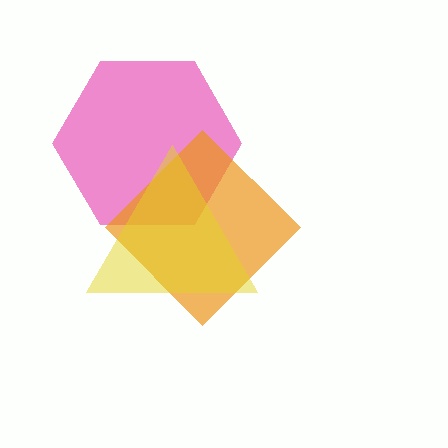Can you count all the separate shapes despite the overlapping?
Yes, there are 3 separate shapes.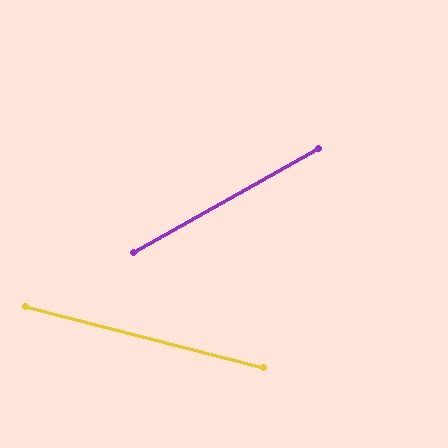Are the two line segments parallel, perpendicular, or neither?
Neither parallel nor perpendicular — they differ by about 44°.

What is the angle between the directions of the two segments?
Approximately 44 degrees.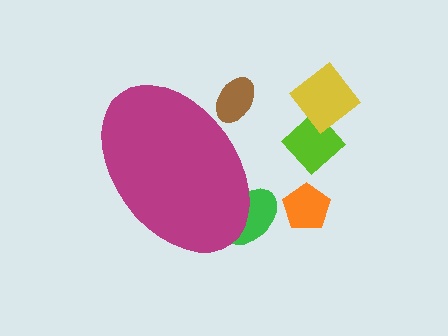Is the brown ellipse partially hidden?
Yes, the brown ellipse is partially hidden behind the magenta ellipse.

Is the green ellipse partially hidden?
Yes, the green ellipse is partially hidden behind the magenta ellipse.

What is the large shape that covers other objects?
A magenta ellipse.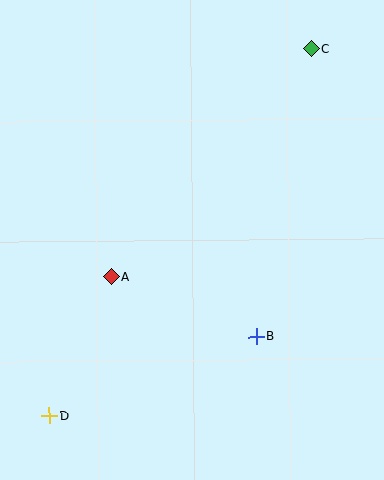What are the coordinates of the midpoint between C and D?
The midpoint between C and D is at (180, 232).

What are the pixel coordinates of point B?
Point B is at (256, 337).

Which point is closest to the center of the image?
Point A at (112, 276) is closest to the center.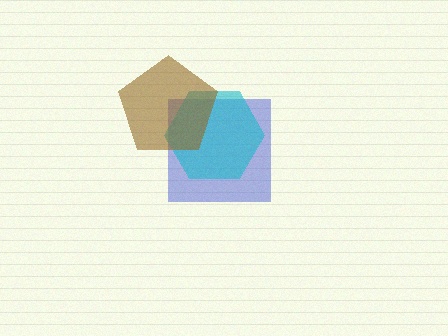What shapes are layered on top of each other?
The layered shapes are: a blue square, a cyan hexagon, a brown pentagon.